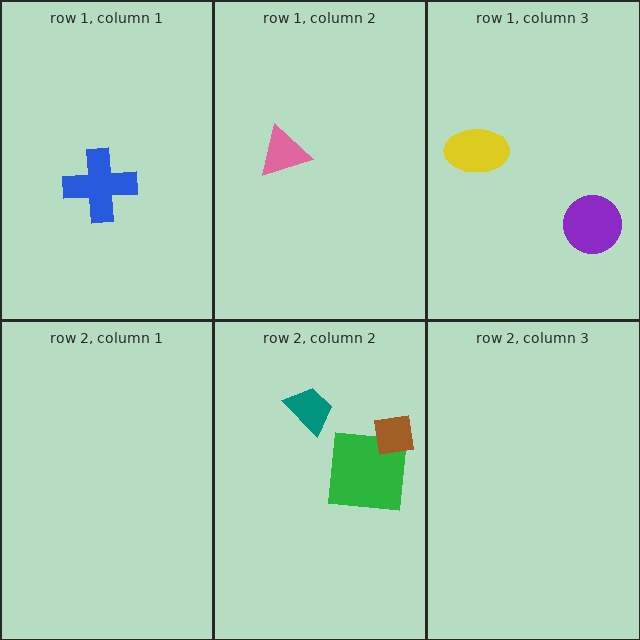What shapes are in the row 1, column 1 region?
The blue cross.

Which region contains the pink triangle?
The row 1, column 2 region.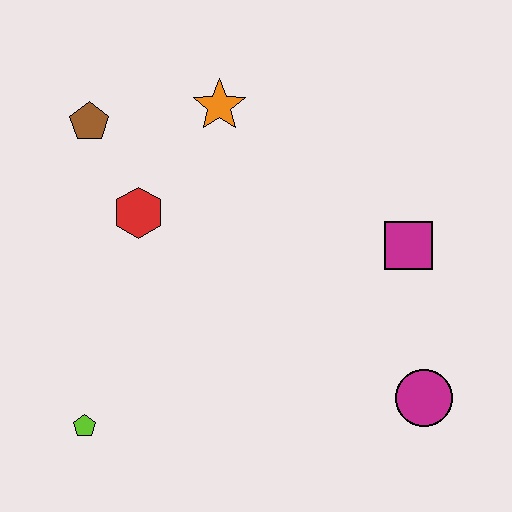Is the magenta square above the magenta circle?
Yes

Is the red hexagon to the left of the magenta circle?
Yes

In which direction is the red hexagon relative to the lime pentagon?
The red hexagon is above the lime pentagon.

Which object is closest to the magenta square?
The magenta circle is closest to the magenta square.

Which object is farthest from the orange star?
The magenta circle is farthest from the orange star.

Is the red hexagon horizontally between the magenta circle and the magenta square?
No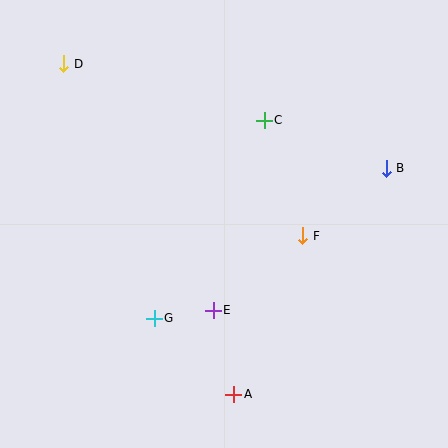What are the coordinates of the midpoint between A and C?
The midpoint between A and C is at (249, 257).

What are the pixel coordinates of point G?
Point G is at (154, 318).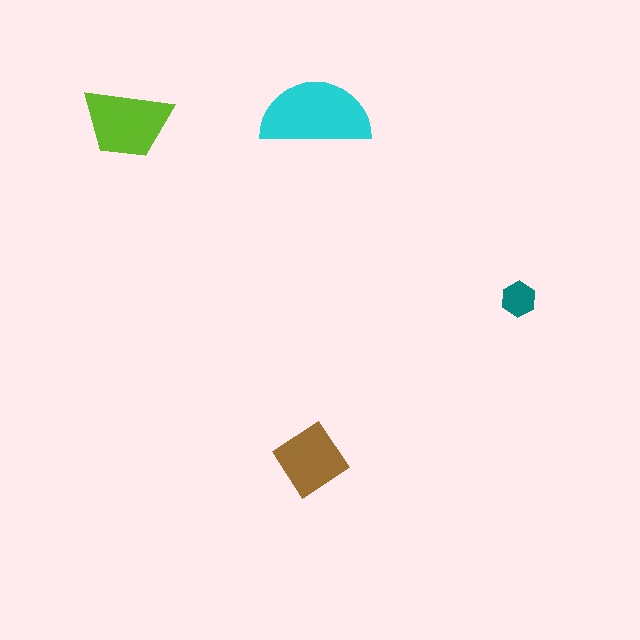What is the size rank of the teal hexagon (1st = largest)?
4th.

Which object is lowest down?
The brown diamond is bottommost.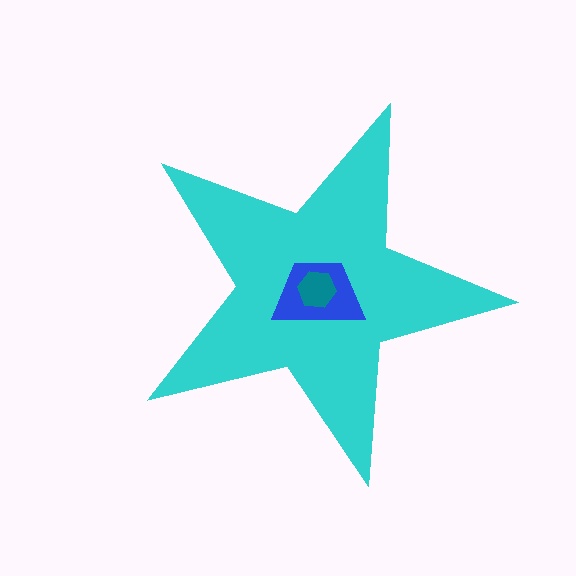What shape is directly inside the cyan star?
The blue trapezoid.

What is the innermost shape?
The teal hexagon.